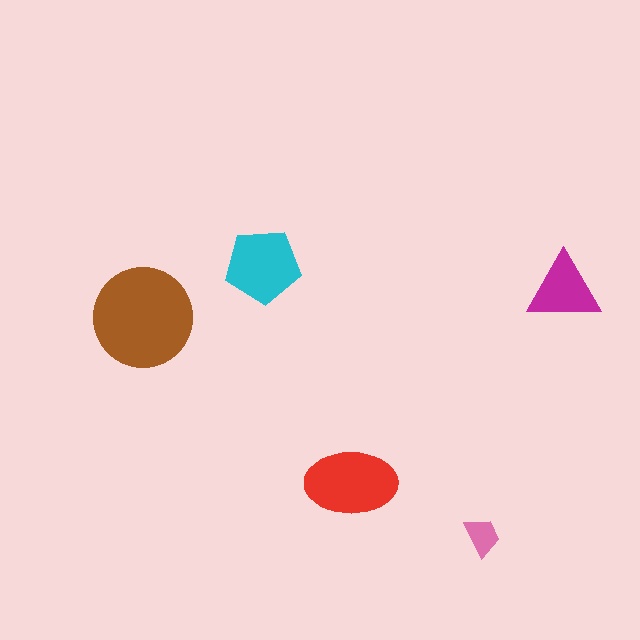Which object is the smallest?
The pink trapezoid.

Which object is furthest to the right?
The magenta triangle is rightmost.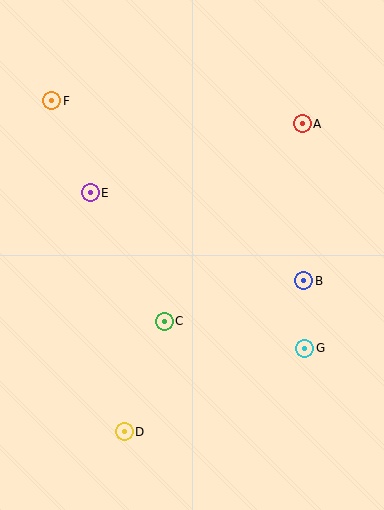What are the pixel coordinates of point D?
Point D is at (124, 432).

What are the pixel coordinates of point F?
Point F is at (52, 101).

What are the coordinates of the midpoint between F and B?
The midpoint between F and B is at (178, 191).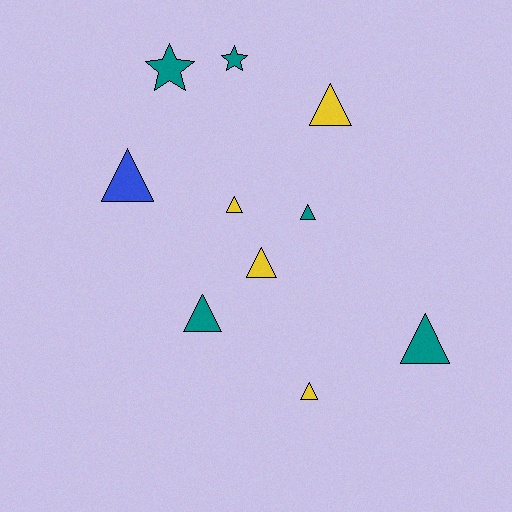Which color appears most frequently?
Teal, with 5 objects.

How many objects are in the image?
There are 10 objects.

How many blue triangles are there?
There is 1 blue triangle.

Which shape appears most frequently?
Triangle, with 8 objects.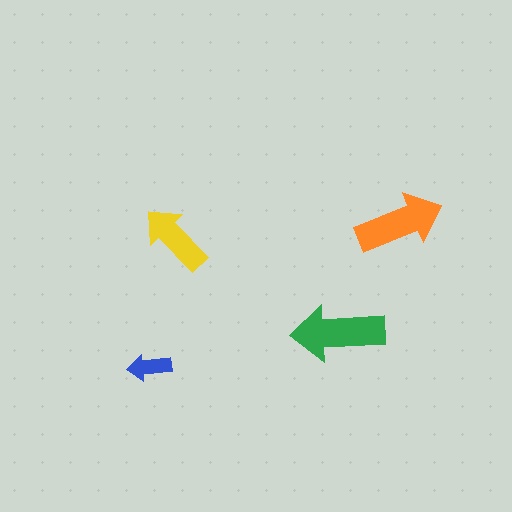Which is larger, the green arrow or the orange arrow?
The green one.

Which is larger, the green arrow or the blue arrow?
The green one.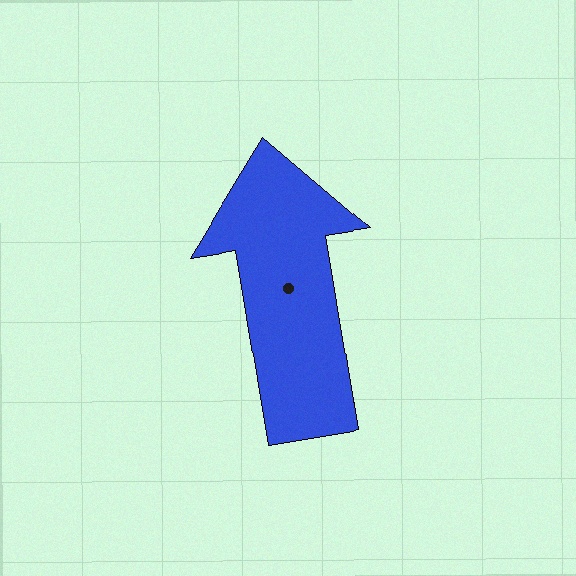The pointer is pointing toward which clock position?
Roughly 12 o'clock.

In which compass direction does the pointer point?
North.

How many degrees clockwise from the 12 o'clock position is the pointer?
Approximately 351 degrees.